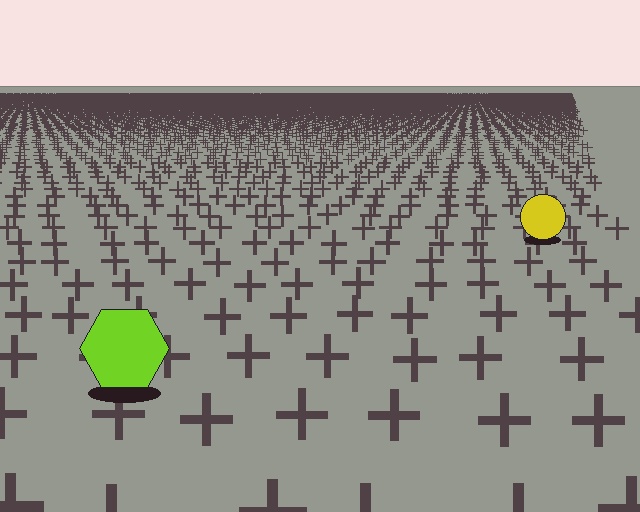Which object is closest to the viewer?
The lime hexagon is closest. The texture marks near it are larger and more spread out.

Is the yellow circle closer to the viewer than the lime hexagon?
No. The lime hexagon is closer — you can tell from the texture gradient: the ground texture is coarser near it.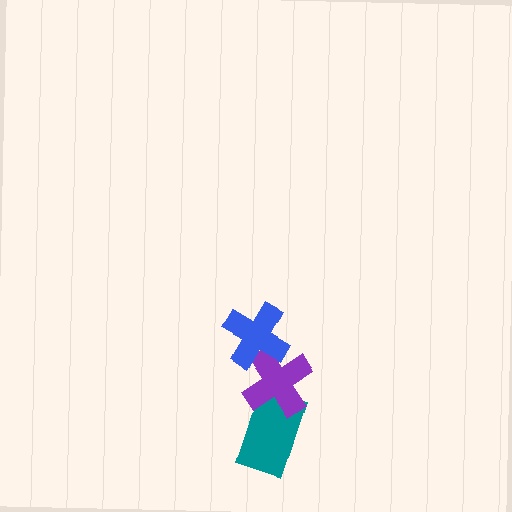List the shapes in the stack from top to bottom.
From top to bottom: the blue cross, the purple cross, the teal rectangle.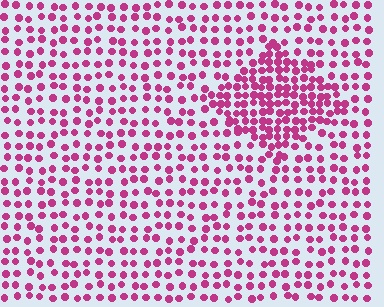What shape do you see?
I see a diamond.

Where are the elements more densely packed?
The elements are more densely packed inside the diamond boundary.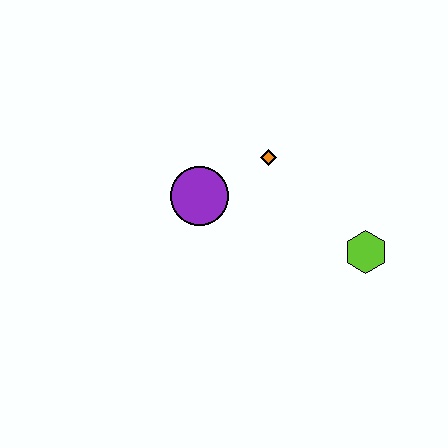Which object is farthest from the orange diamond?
The lime hexagon is farthest from the orange diamond.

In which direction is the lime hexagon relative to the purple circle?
The lime hexagon is to the right of the purple circle.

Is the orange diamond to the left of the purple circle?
No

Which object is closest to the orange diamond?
The purple circle is closest to the orange diamond.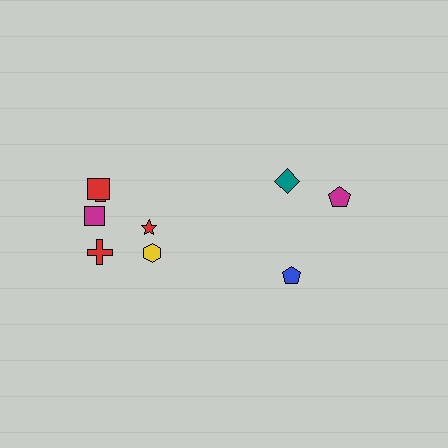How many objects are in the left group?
There are 6 objects.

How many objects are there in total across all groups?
There are 9 objects.